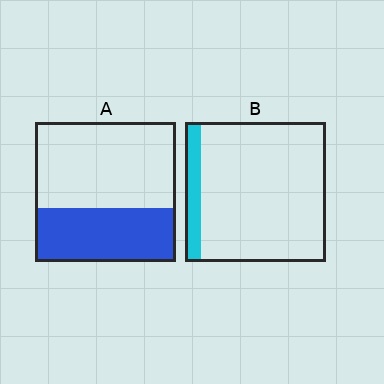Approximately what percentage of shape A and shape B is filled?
A is approximately 40% and B is approximately 10%.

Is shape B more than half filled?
No.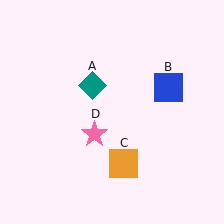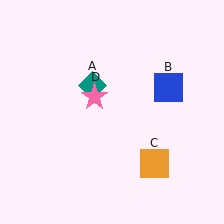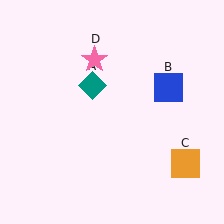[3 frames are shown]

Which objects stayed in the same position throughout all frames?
Teal diamond (object A) and blue square (object B) remained stationary.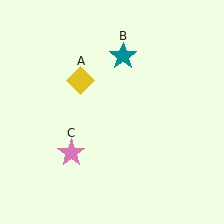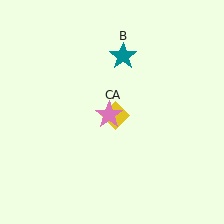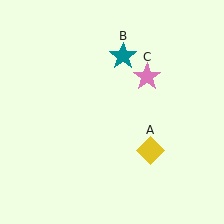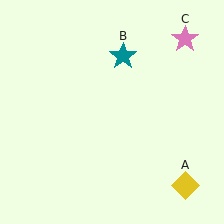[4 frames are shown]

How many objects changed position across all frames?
2 objects changed position: yellow diamond (object A), pink star (object C).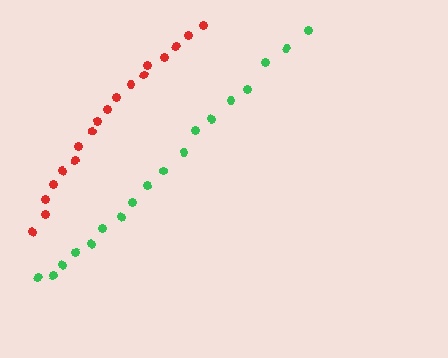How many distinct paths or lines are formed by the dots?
There are 2 distinct paths.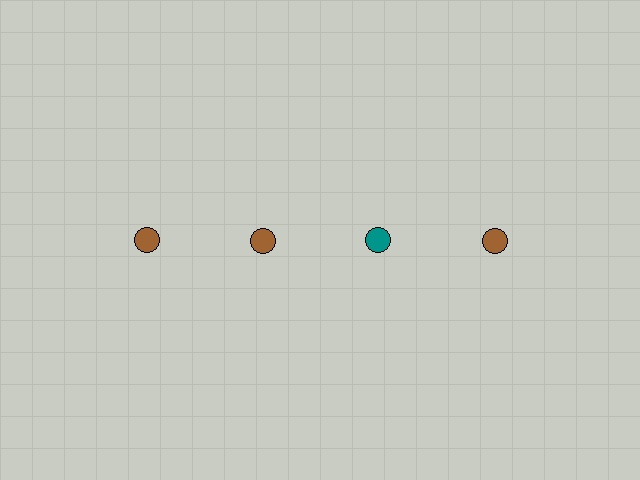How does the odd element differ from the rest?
It has a different color: teal instead of brown.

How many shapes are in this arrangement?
There are 4 shapes arranged in a grid pattern.